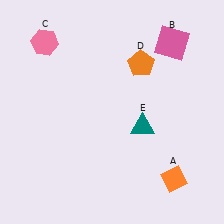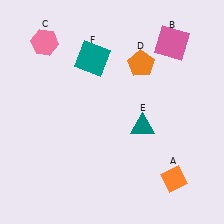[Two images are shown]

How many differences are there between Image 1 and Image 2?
There is 1 difference between the two images.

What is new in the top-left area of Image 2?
A teal square (F) was added in the top-left area of Image 2.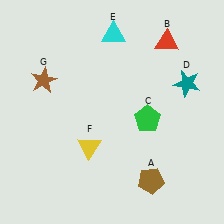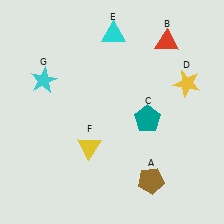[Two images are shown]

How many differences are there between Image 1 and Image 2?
There are 3 differences between the two images.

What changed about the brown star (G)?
In Image 1, G is brown. In Image 2, it changed to cyan.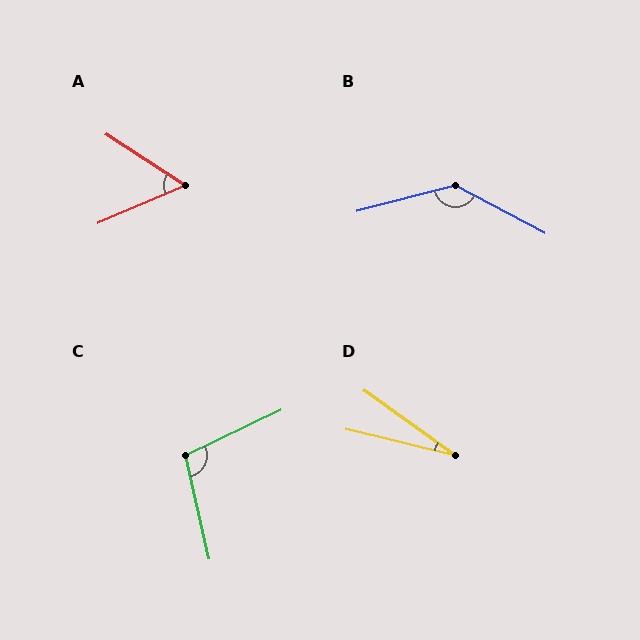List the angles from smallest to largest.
D (22°), A (56°), C (103°), B (138°).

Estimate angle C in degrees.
Approximately 103 degrees.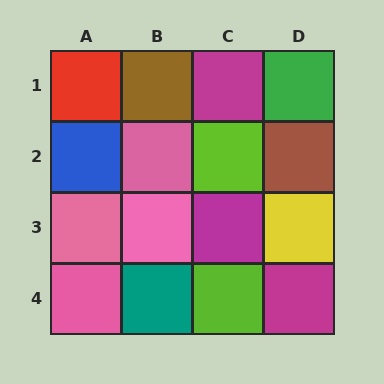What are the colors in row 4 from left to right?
Pink, teal, lime, magenta.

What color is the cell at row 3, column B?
Pink.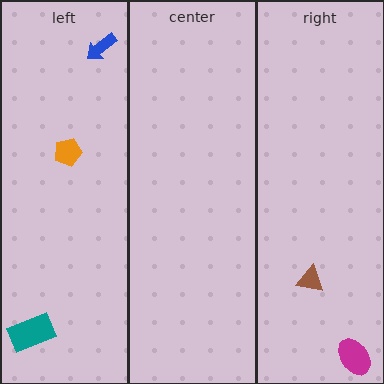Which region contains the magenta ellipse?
The right region.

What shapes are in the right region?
The brown triangle, the magenta ellipse.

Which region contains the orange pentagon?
The left region.